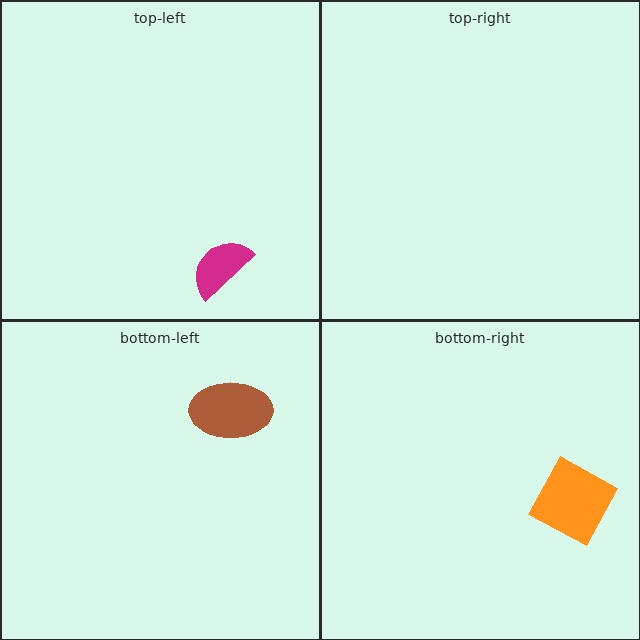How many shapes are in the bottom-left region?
1.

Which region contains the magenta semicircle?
The top-left region.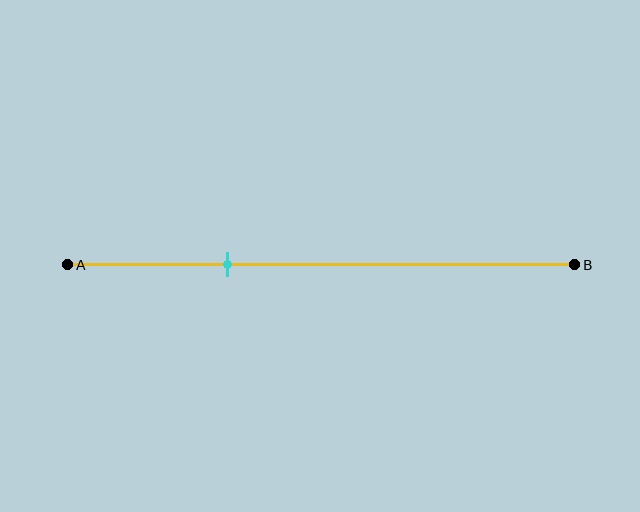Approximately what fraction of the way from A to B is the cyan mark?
The cyan mark is approximately 30% of the way from A to B.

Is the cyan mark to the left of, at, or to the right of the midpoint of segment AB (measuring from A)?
The cyan mark is to the left of the midpoint of segment AB.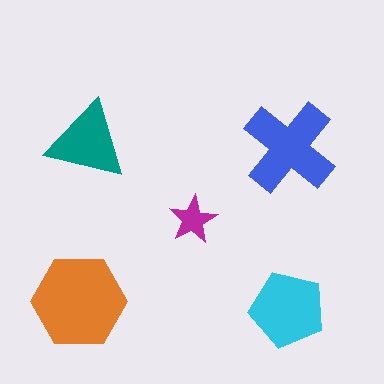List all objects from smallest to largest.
The magenta star, the teal triangle, the cyan pentagon, the blue cross, the orange hexagon.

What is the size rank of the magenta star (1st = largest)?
5th.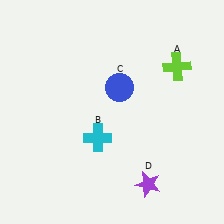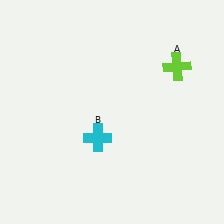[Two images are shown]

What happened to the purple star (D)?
The purple star (D) was removed in Image 2. It was in the bottom-right area of Image 1.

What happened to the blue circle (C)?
The blue circle (C) was removed in Image 2. It was in the top-right area of Image 1.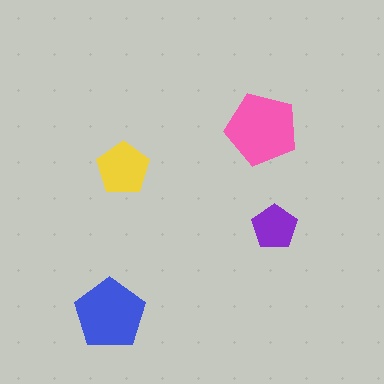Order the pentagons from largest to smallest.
the pink one, the blue one, the yellow one, the purple one.